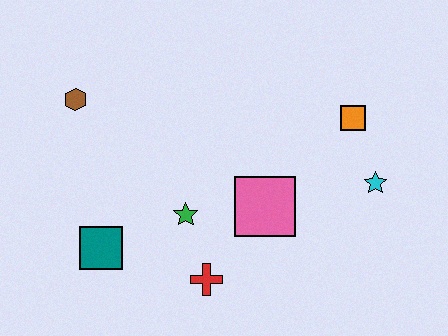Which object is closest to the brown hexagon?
The teal square is closest to the brown hexagon.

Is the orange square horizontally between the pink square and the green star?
No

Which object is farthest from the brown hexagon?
The cyan star is farthest from the brown hexagon.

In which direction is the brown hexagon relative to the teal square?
The brown hexagon is above the teal square.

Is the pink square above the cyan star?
No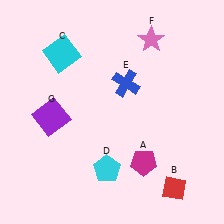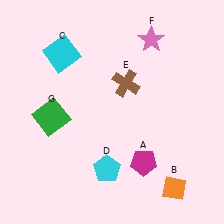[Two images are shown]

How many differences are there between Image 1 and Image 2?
There are 3 differences between the two images.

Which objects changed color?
B changed from red to orange. E changed from blue to brown. G changed from purple to green.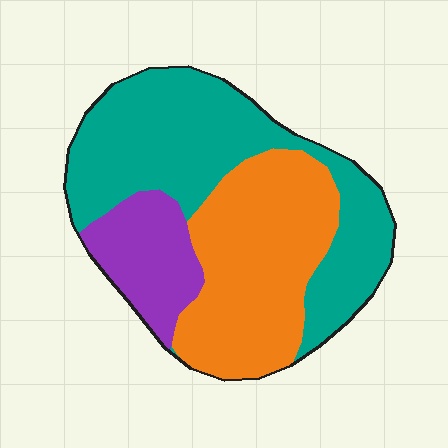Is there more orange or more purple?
Orange.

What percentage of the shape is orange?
Orange covers 38% of the shape.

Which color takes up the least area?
Purple, at roughly 15%.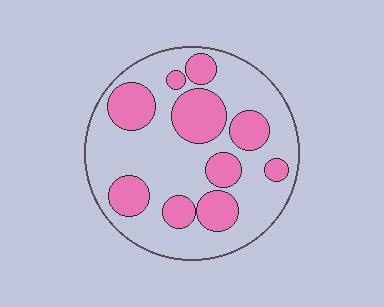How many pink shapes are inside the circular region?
10.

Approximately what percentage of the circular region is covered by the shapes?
Approximately 35%.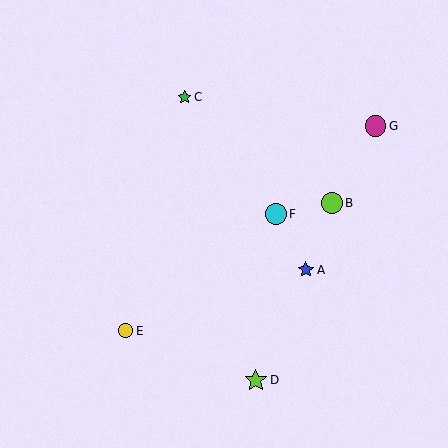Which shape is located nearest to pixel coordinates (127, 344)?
The yellow circle (labeled E) at (125, 331) is nearest to that location.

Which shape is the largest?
The lime star (labeled D) is the largest.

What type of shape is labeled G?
Shape G is a magenta circle.